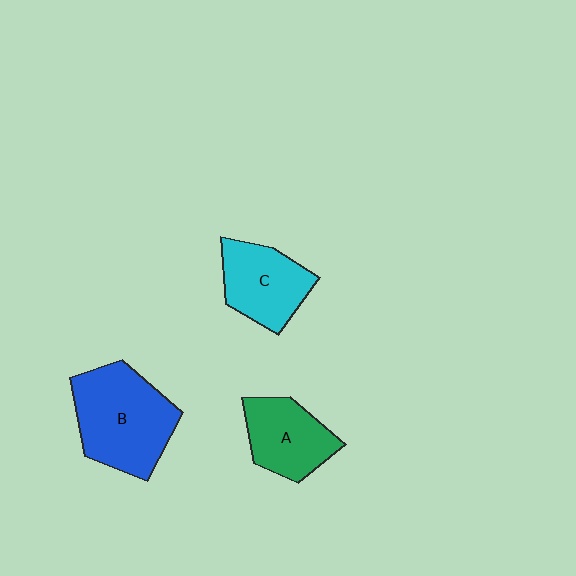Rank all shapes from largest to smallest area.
From largest to smallest: B (blue), C (cyan), A (green).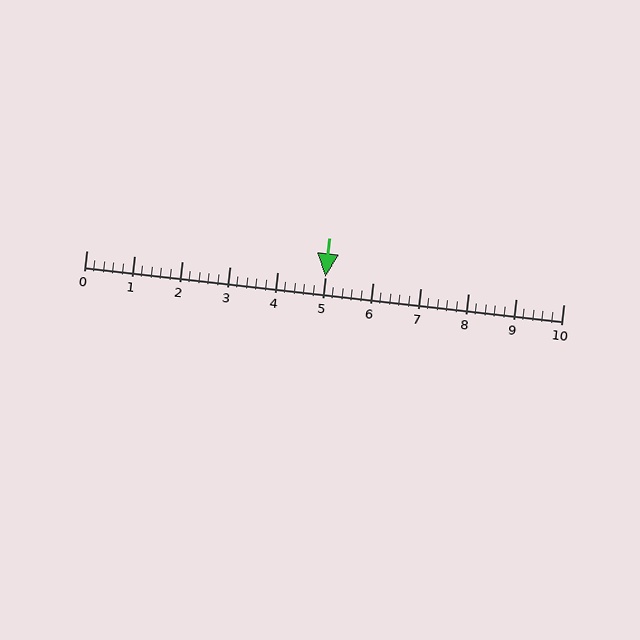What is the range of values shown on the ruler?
The ruler shows values from 0 to 10.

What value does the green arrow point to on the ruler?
The green arrow points to approximately 5.0.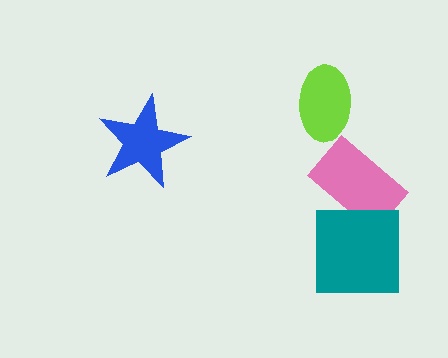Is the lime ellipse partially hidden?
No, no other shape covers it.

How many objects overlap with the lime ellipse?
0 objects overlap with the lime ellipse.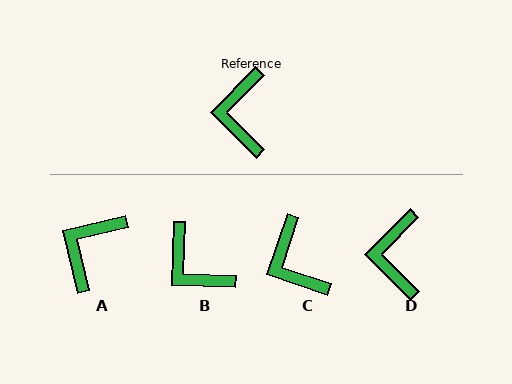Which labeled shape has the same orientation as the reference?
D.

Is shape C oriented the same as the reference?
No, it is off by about 26 degrees.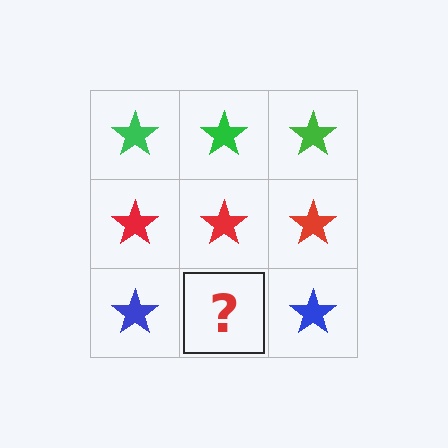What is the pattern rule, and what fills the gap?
The rule is that each row has a consistent color. The gap should be filled with a blue star.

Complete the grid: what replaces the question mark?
The question mark should be replaced with a blue star.